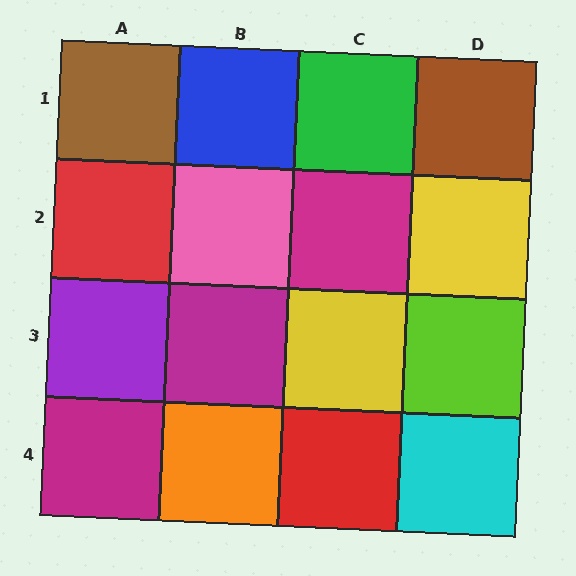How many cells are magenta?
3 cells are magenta.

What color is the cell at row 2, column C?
Magenta.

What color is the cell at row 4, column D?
Cyan.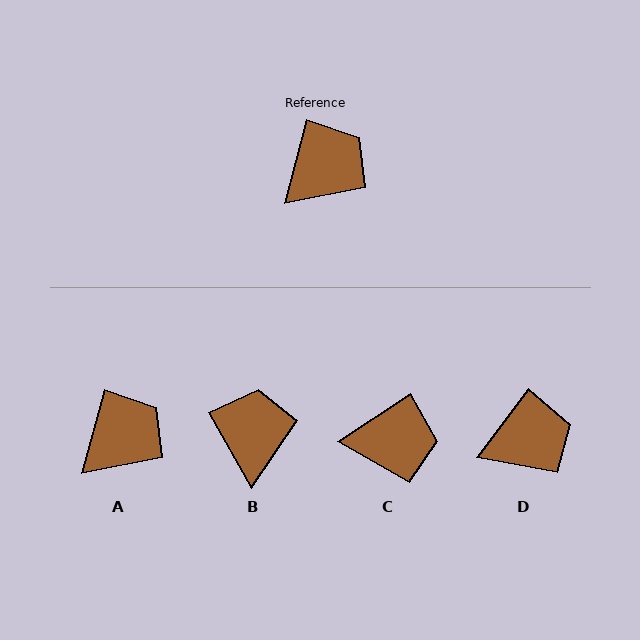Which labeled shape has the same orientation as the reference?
A.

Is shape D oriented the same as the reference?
No, it is off by about 21 degrees.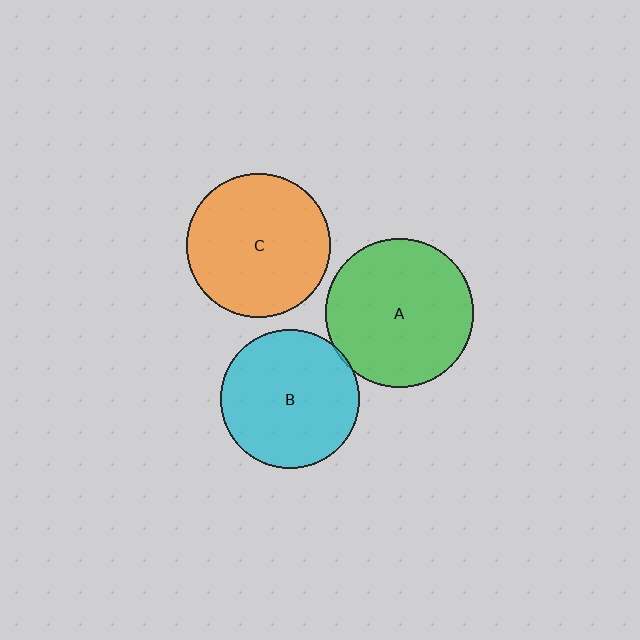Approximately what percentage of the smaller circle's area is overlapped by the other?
Approximately 5%.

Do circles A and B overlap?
Yes.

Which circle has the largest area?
Circle A (green).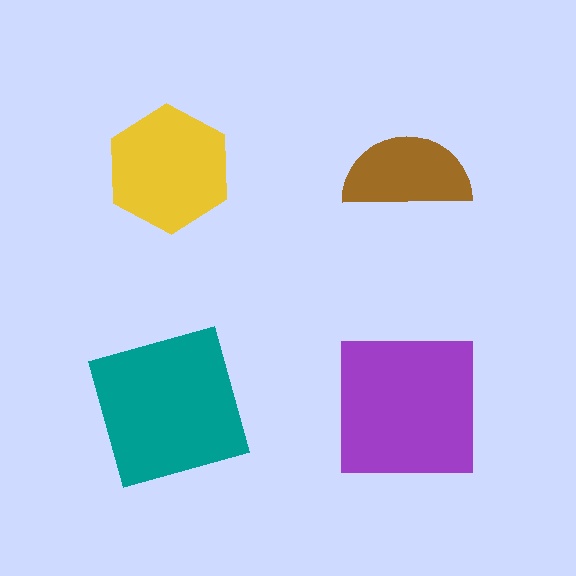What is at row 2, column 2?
A purple square.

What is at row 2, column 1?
A teal square.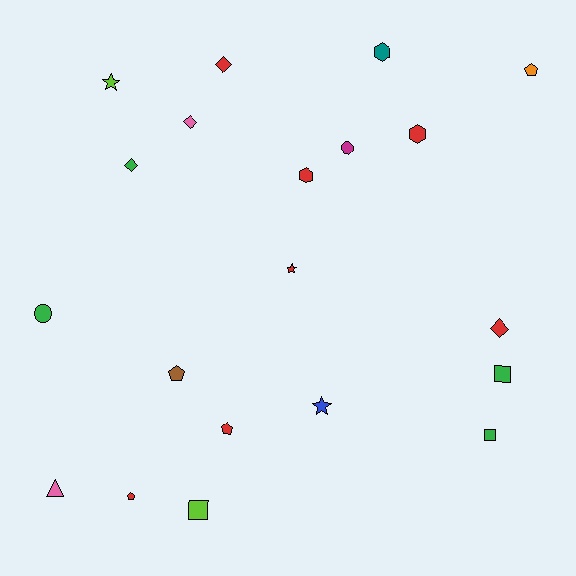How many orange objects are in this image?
There is 1 orange object.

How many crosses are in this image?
There are no crosses.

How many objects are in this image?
There are 20 objects.